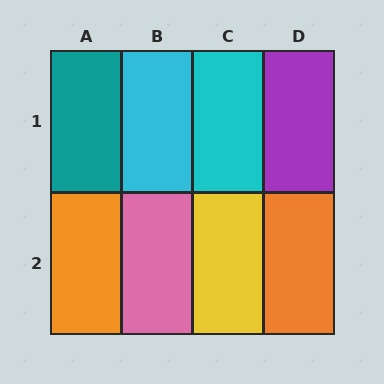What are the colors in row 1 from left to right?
Teal, cyan, cyan, purple.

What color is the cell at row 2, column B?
Pink.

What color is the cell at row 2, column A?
Orange.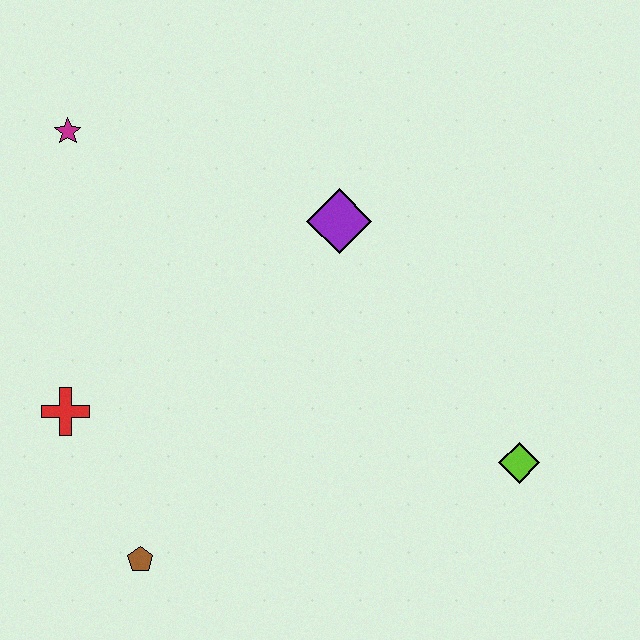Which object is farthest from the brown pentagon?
The magenta star is farthest from the brown pentagon.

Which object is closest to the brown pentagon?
The red cross is closest to the brown pentagon.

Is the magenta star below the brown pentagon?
No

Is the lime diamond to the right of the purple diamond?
Yes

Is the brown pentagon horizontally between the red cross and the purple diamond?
Yes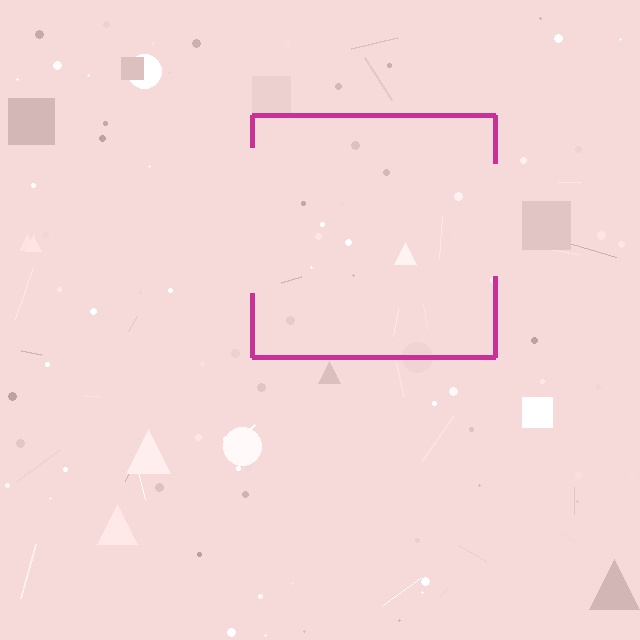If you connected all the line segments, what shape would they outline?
They would outline a square.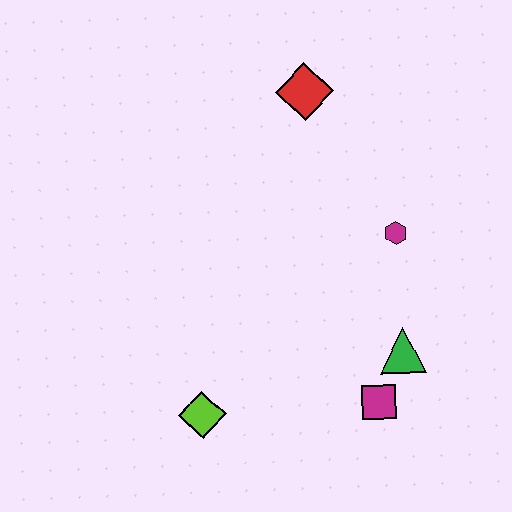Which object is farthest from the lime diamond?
The red diamond is farthest from the lime diamond.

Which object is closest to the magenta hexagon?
The green triangle is closest to the magenta hexagon.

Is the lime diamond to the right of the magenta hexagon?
No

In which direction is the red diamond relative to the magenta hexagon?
The red diamond is above the magenta hexagon.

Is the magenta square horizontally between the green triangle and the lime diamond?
Yes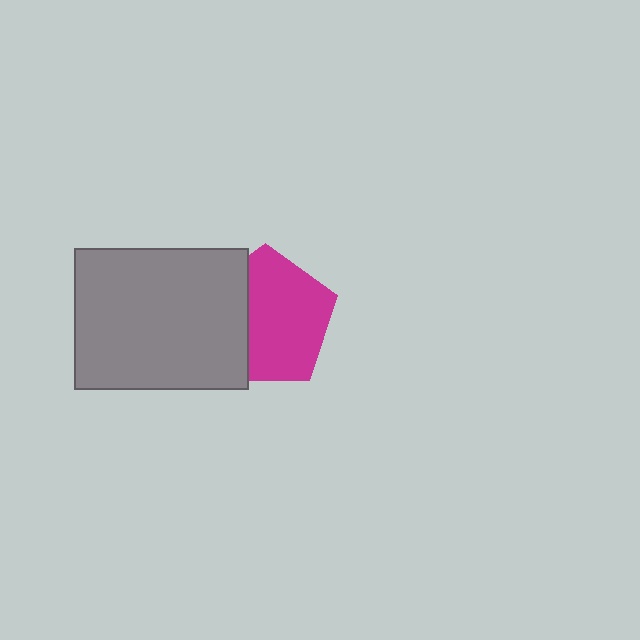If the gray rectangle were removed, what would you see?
You would see the complete magenta pentagon.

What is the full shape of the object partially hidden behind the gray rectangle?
The partially hidden object is a magenta pentagon.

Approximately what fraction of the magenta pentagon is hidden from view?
Roughly 35% of the magenta pentagon is hidden behind the gray rectangle.